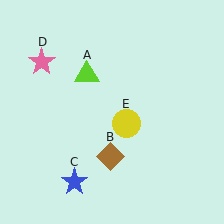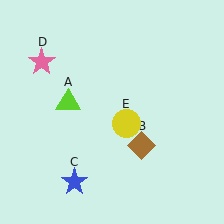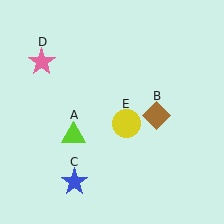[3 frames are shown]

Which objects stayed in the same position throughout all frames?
Blue star (object C) and pink star (object D) and yellow circle (object E) remained stationary.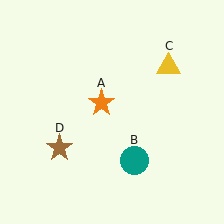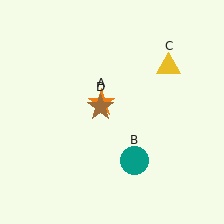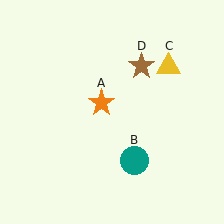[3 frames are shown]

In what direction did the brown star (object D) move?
The brown star (object D) moved up and to the right.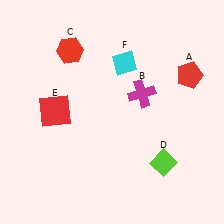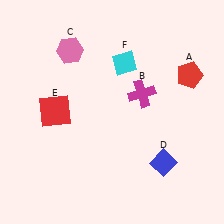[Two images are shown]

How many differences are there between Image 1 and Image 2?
There are 2 differences between the two images.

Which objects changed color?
C changed from red to pink. D changed from lime to blue.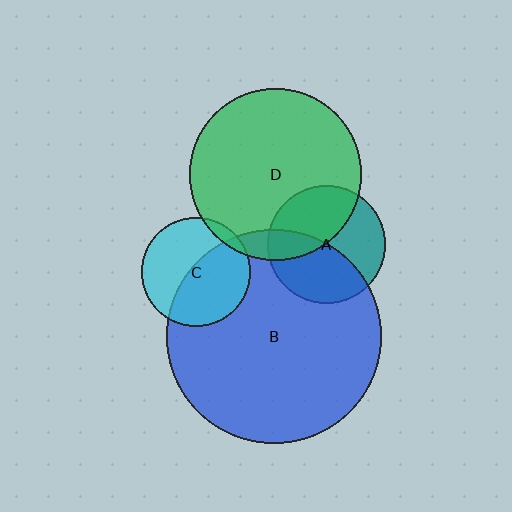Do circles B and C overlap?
Yes.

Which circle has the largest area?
Circle B (blue).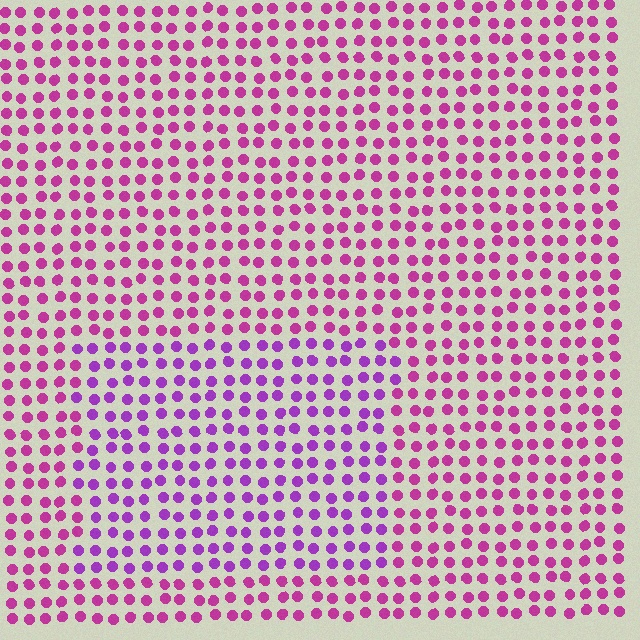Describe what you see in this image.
The image is filled with small magenta elements in a uniform arrangement. A rectangle-shaped region is visible where the elements are tinted to a slightly different hue, forming a subtle color boundary.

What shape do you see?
I see a rectangle.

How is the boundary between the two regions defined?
The boundary is defined purely by a slight shift in hue (about 30 degrees). Spacing, size, and orientation are identical on both sides.